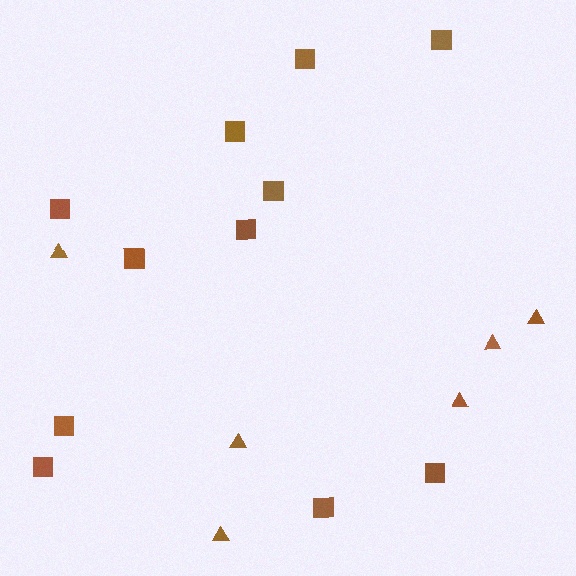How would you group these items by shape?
There are 2 groups: one group of triangles (6) and one group of squares (11).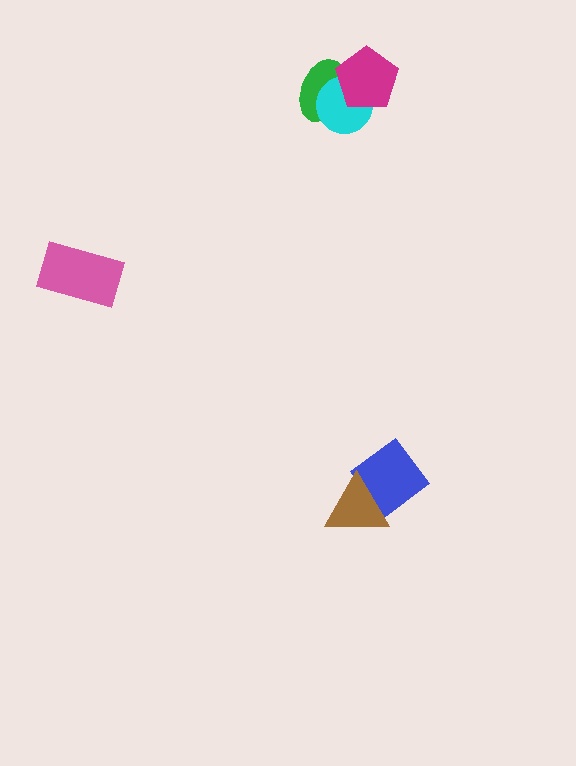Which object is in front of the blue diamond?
The brown triangle is in front of the blue diamond.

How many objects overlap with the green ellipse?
2 objects overlap with the green ellipse.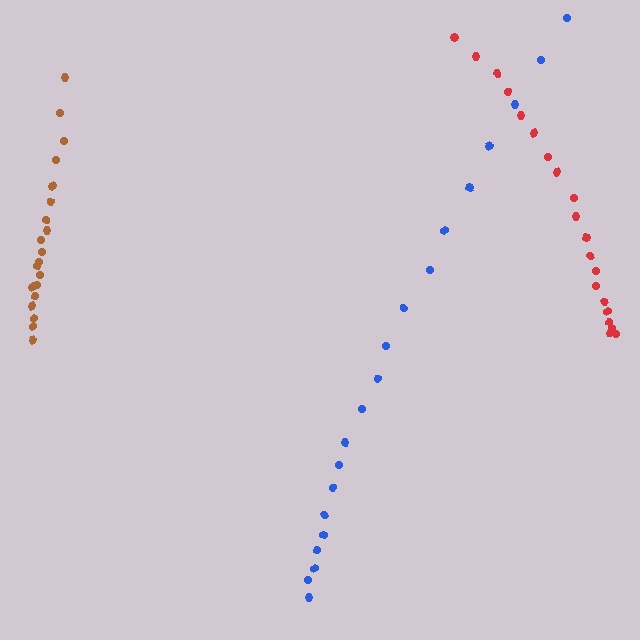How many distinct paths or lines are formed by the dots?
There are 3 distinct paths.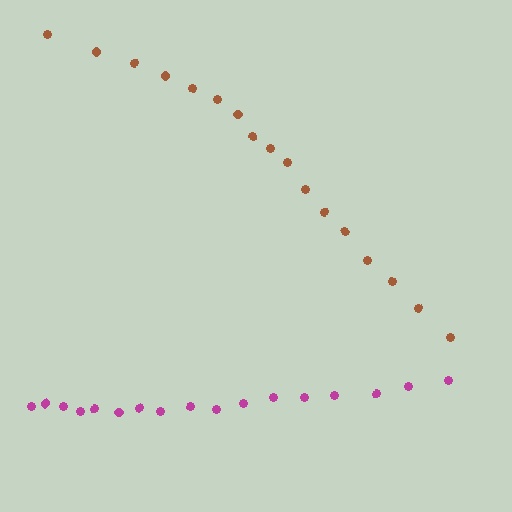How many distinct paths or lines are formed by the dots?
There are 2 distinct paths.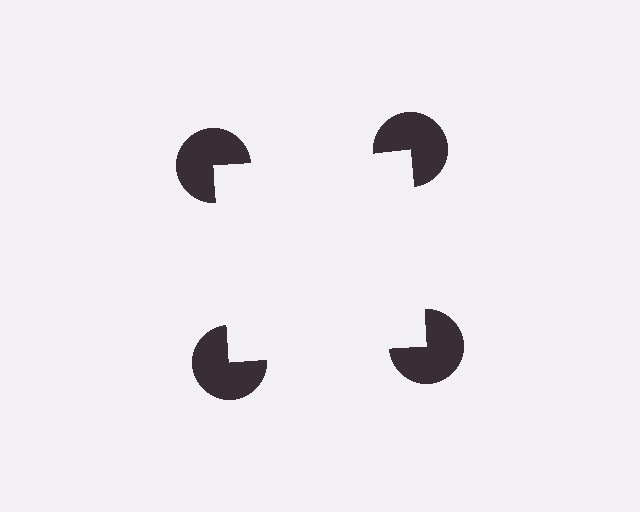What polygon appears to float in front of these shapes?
An illusory square — its edges are inferred from the aligned wedge cuts in the pac-man discs, not physically drawn.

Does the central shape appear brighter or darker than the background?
It typically appears slightly brighter than the background, even though no actual brightness change is drawn.